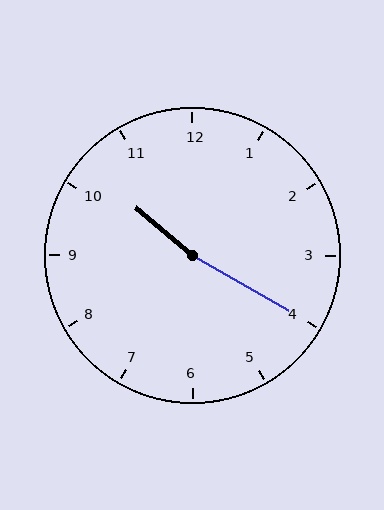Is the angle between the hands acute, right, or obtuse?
It is obtuse.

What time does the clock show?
10:20.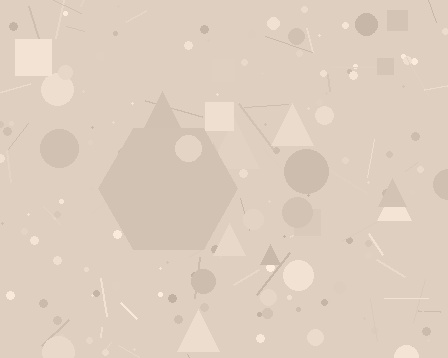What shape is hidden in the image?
A hexagon is hidden in the image.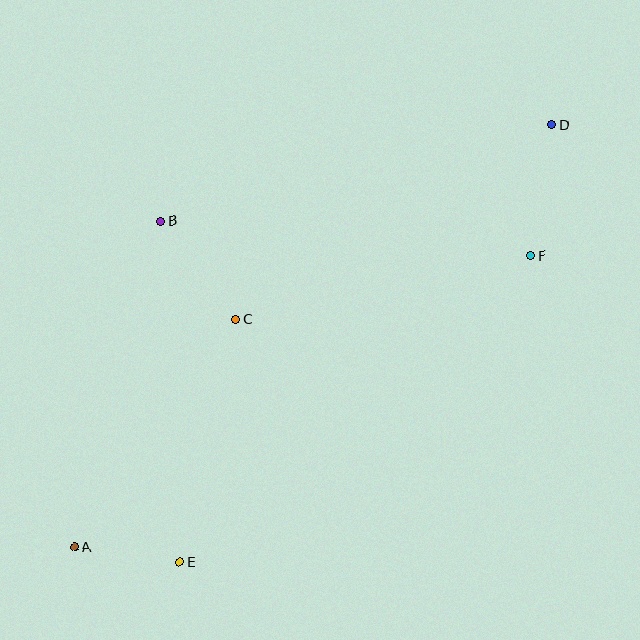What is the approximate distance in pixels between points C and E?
The distance between C and E is approximately 249 pixels.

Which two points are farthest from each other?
Points A and D are farthest from each other.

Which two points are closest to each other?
Points A and E are closest to each other.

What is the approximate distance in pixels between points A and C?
The distance between A and C is approximately 279 pixels.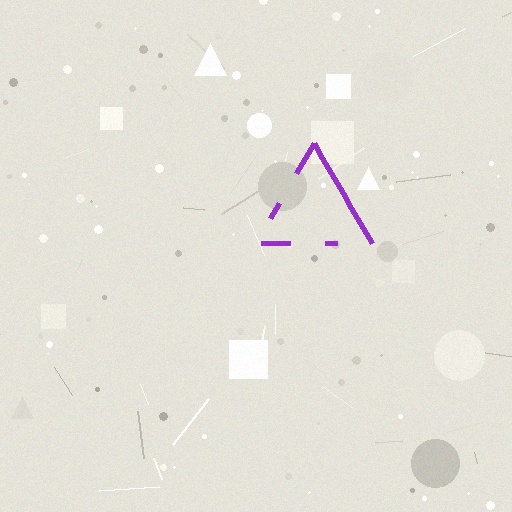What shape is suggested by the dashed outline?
The dashed outline suggests a triangle.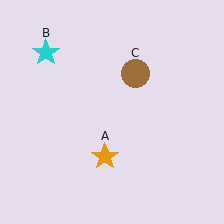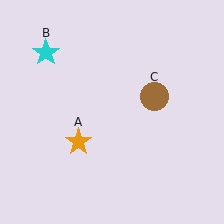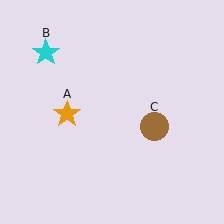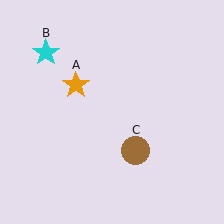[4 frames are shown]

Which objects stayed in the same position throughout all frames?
Cyan star (object B) remained stationary.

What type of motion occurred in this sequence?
The orange star (object A), brown circle (object C) rotated clockwise around the center of the scene.